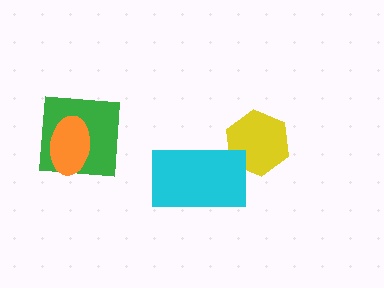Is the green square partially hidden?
Yes, it is partially covered by another shape.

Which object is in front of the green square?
The orange ellipse is in front of the green square.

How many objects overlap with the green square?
1 object overlaps with the green square.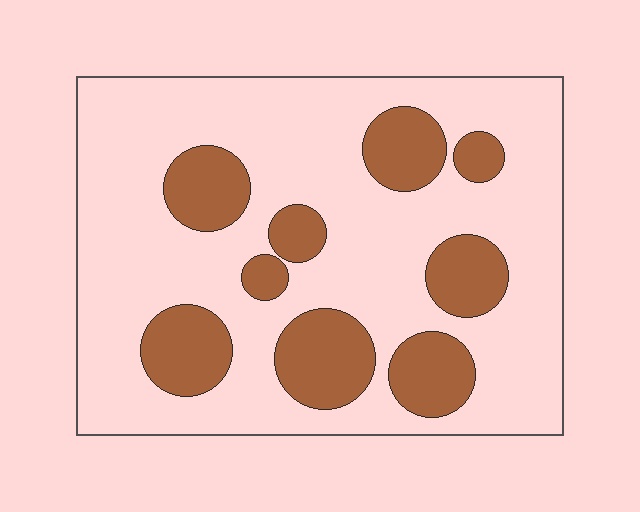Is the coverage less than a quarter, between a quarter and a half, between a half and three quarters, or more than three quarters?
Between a quarter and a half.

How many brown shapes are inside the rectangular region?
9.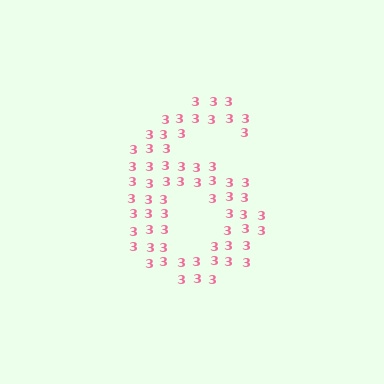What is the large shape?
The large shape is the digit 6.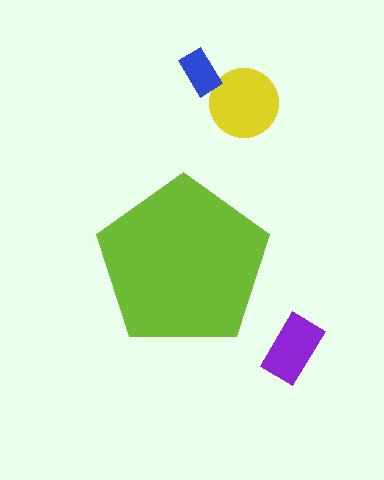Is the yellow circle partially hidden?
No, the yellow circle is fully visible.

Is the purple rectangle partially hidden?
No, the purple rectangle is fully visible.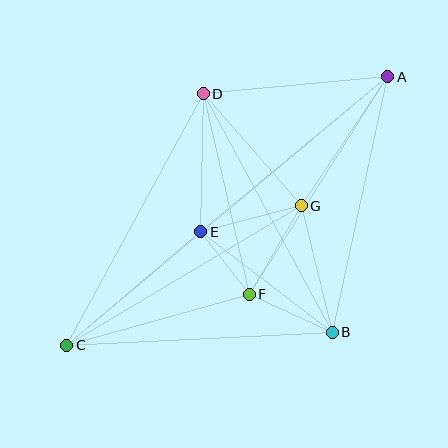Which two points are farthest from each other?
Points A and C are farthest from each other.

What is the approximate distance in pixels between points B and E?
The distance between B and E is approximately 166 pixels.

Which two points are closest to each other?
Points E and F are closest to each other.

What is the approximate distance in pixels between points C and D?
The distance between C and D is approximately 286 pixels.